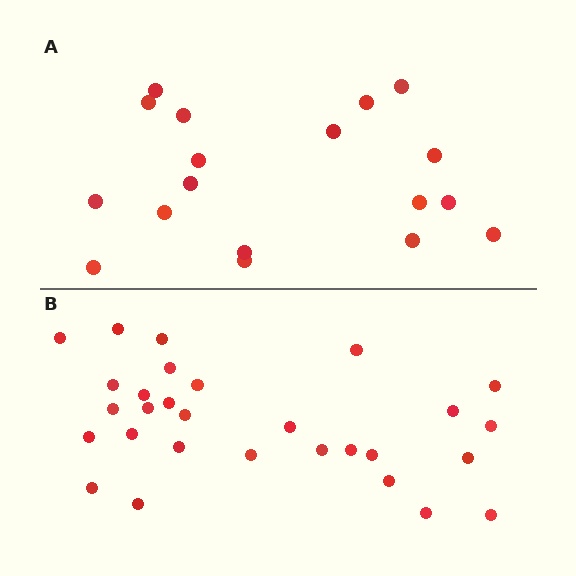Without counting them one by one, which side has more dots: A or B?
Region B (the bottom region) has more dots.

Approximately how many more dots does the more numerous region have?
Region B has roughly 12 or so more dots than region A.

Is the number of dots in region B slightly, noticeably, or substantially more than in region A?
Region B has substantially more. The ratio is roughly 1.6 to 1.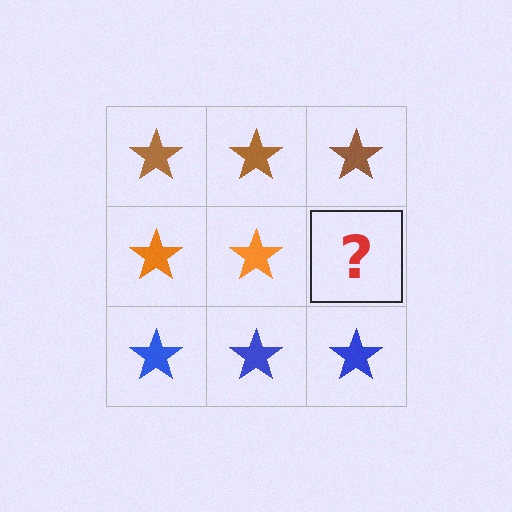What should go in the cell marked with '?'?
The missing cell should contain an orange star.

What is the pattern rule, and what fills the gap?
The rule is that each row has a consistent color. The gap should be filled with an orange star.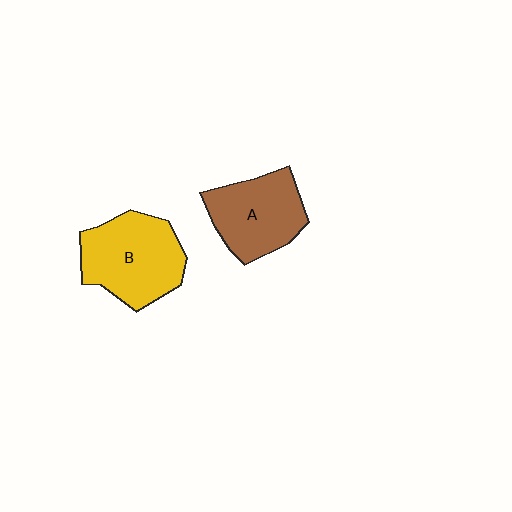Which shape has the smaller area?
Shape A (brown).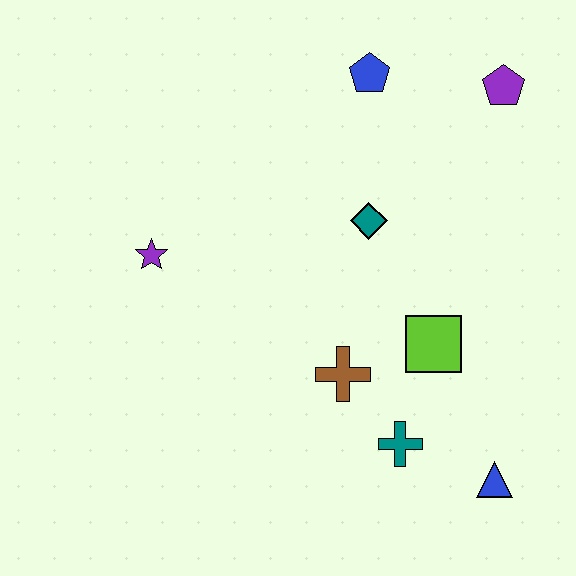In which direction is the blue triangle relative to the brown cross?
The blue triangle is to the right of the brown cross.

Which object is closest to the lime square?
The brown cross is closest to the lime square.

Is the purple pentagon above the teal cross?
Yes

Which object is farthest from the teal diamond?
The blue triangle is farthest from the teal diamond.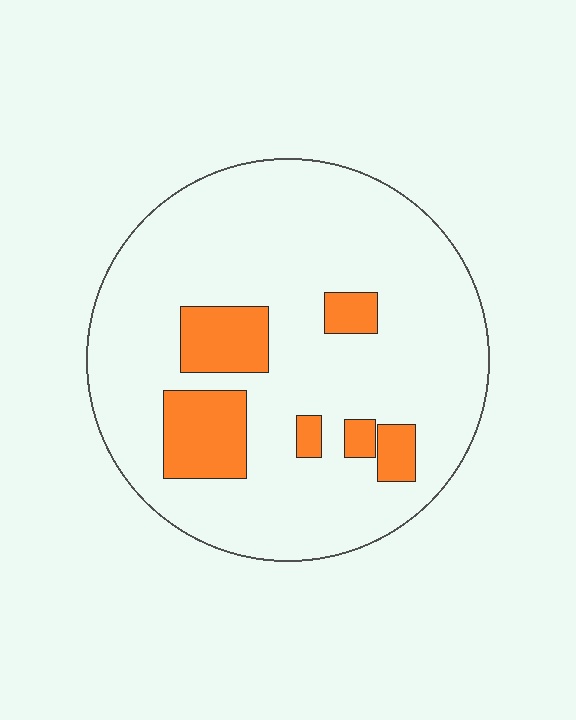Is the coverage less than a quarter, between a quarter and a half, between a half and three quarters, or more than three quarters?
Less than a quarter.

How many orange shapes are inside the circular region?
6.